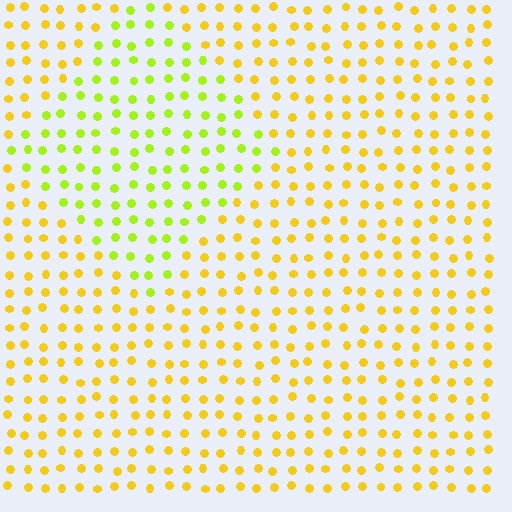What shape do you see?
I see a diamond.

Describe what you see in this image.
The image is filled with small yellow elements in a uniform arrangement. A diamond-shaped region is visible where the elements are tinted to a slightly different hue, forming a subtle color boundary.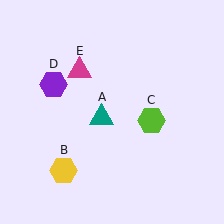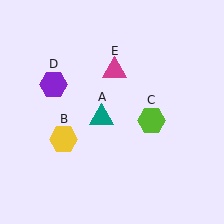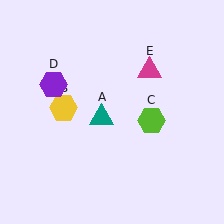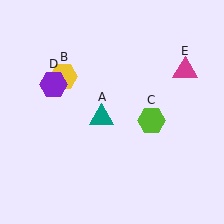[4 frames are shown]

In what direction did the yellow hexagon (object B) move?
The yellow hexagon (object B) moved up.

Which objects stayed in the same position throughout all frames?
Teal triangle (object A) and lime hexagon (object C) and purple hexagon (object D) remained stationary.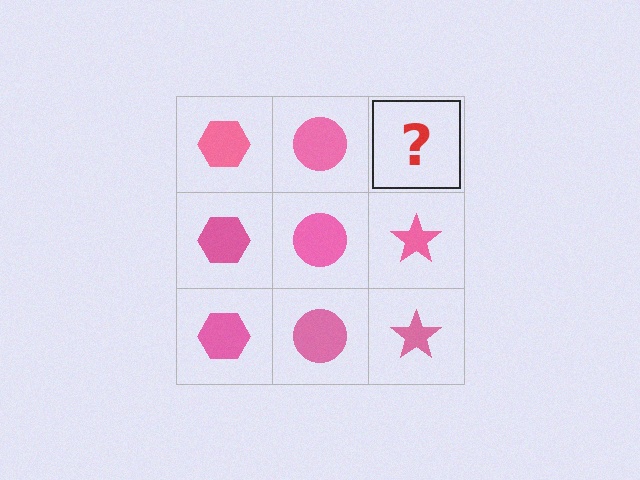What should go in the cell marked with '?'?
The missing cell should contain a pink star.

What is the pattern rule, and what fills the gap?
The rule is that each column has a consistent shape. The gap should be filled with a pink star.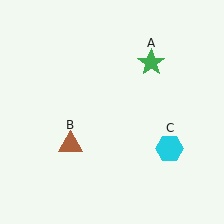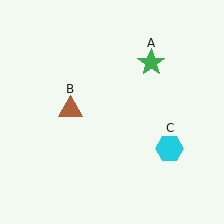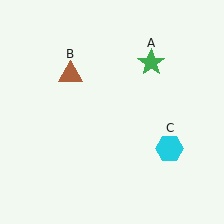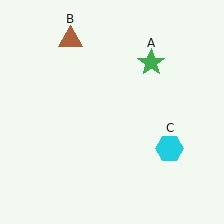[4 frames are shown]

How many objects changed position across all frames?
1 object changed position: brown triangle (object B).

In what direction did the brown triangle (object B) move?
The brown triangle (object B) moved up.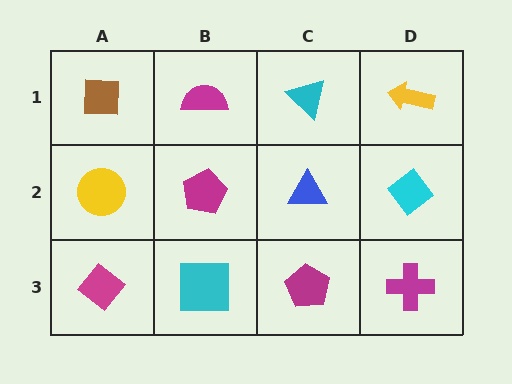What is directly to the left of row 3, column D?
A magenta pentagon.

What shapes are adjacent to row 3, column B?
A magenta pentagon (row 2, column B), a magenta diamond (row 3, column A), a magenta pentagon (row 3, column C).